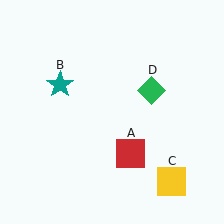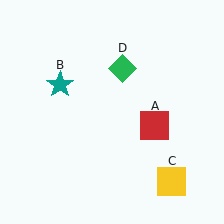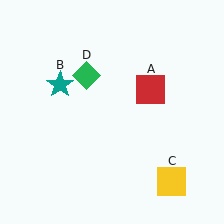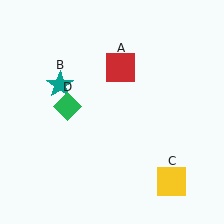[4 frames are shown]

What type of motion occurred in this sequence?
The red square (object A), green diamond (object D) rotated counterclockwise around the center of the scene.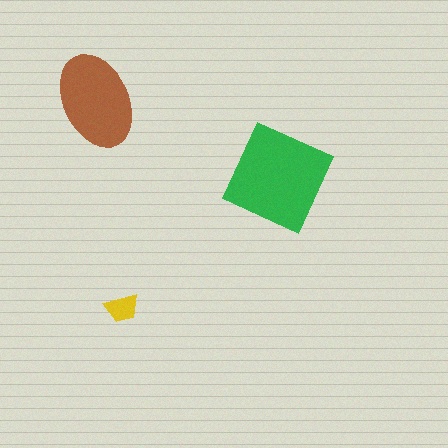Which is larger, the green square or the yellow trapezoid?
The green square.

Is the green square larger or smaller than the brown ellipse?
Larger.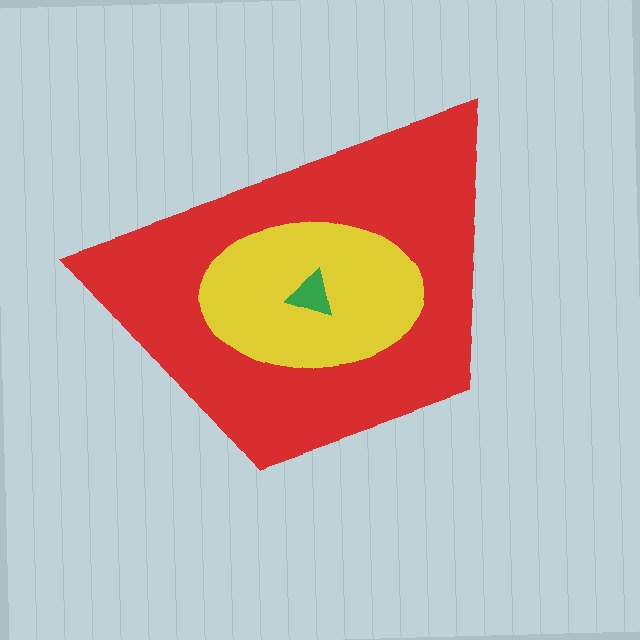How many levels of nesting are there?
3.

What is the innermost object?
The green triangle.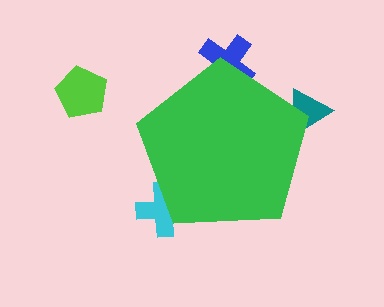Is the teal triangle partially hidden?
Yes, the teal triangle is partially hidden behind the green pentagon.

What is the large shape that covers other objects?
A green pentagon.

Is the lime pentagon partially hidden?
No, the lime pentagon is fully visible.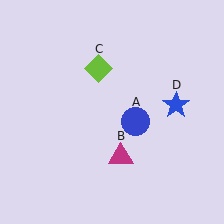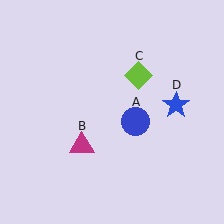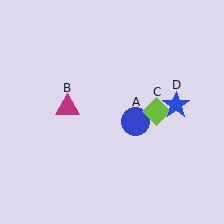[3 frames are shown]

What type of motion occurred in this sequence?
The magenta triangle (object B), lime diamond (object C) rotated clockwise around the center of the scene.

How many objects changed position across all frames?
2 objects changed position: magenta triangle (object B), lime diamond (object C).